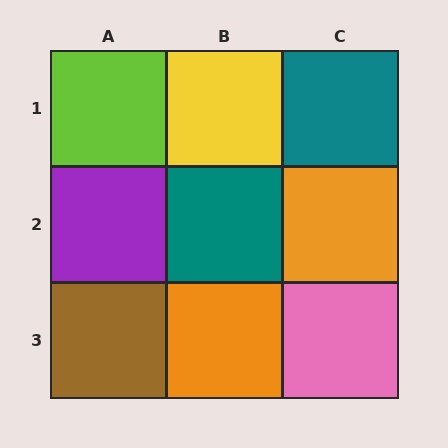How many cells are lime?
1 cell is lime.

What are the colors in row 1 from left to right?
Lime, yellow, teal.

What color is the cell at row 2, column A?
Purple.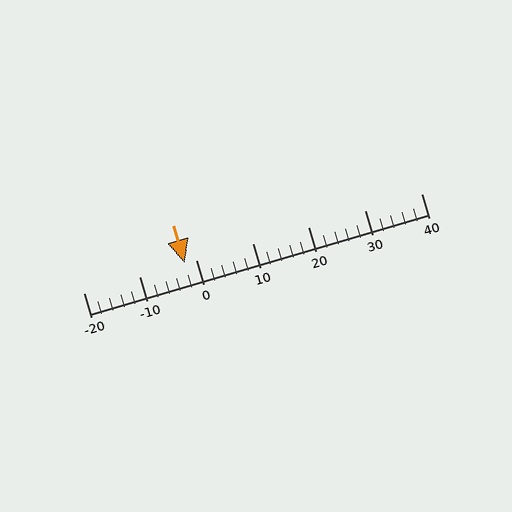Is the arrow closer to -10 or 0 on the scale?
The arrow is closer to 0.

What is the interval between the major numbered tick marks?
The major tick marks are spaced 10 units apart.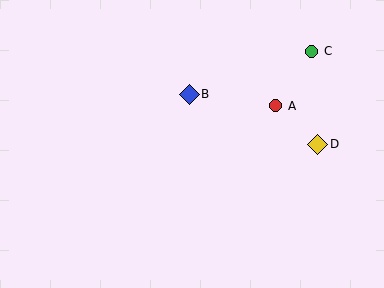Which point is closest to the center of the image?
Point B at (189, 94) is closest to the center.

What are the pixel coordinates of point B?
Point B is at (189, 94).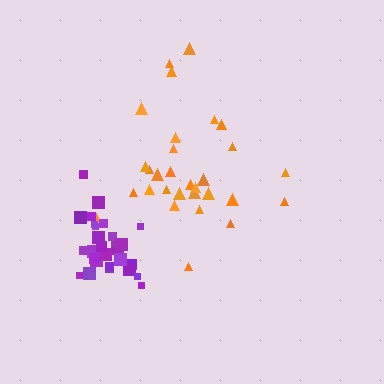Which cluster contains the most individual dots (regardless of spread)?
Orange (30).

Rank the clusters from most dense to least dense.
purple, orange.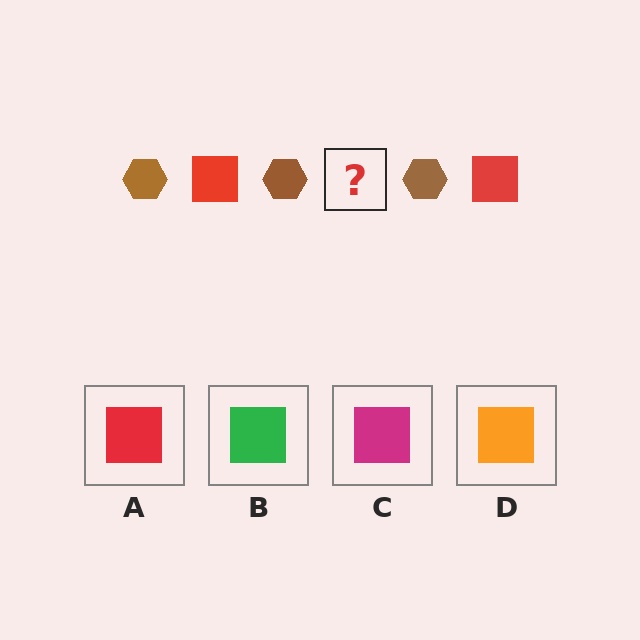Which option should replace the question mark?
Option A.